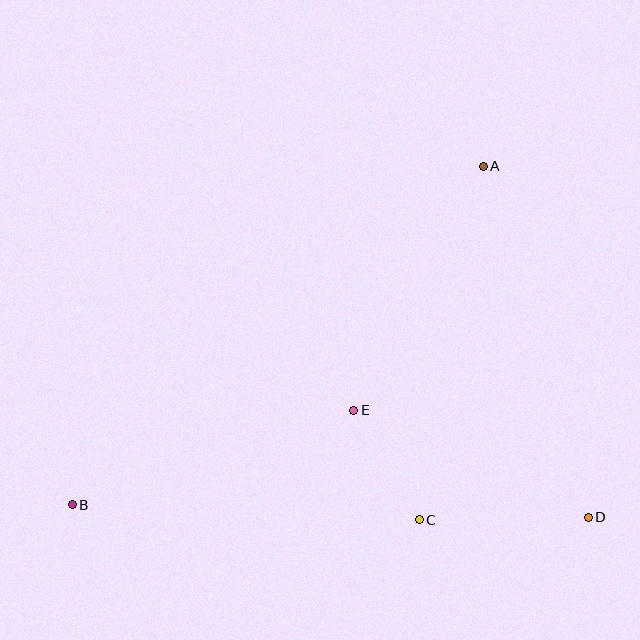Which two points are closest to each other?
Points C and E are closest to each other.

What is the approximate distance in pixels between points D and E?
The distance between D and E is approximately 258 pixels.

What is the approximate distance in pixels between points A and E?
The distance between A and E is approximately 276 pixels.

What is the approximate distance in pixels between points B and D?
The distance between B and D is approximately 516 pixels.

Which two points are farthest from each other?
Points A and B are farthest from each other.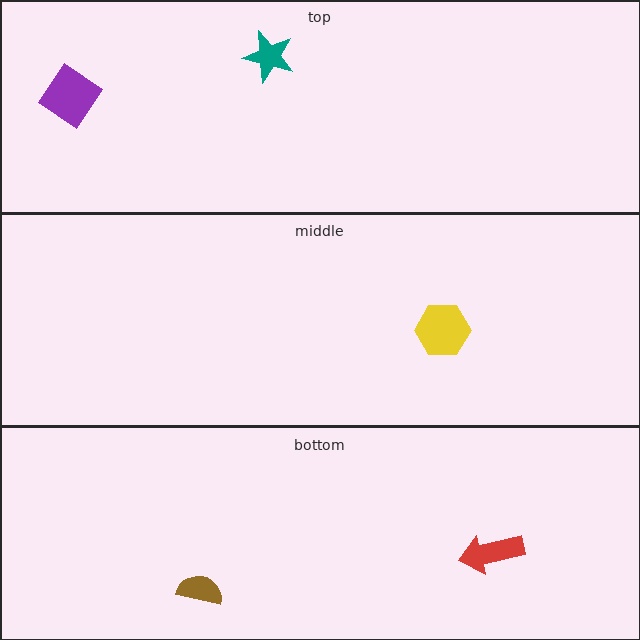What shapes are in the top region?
The teal star, the purple diamond.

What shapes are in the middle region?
The yellow hexagon.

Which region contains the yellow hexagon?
The middle region.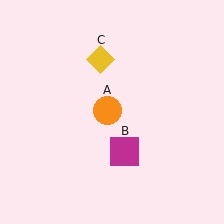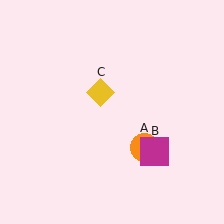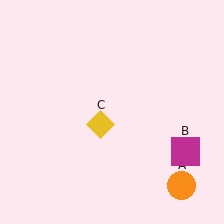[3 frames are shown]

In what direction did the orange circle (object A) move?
The orange circle (object A) moved down and to the right.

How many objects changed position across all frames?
3 objects changed position: orange circle (object A), magenta square (object B), yellow diamond (object C).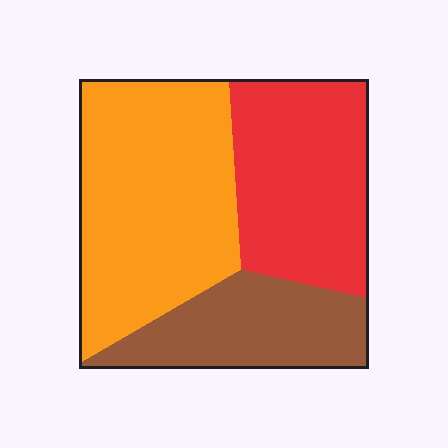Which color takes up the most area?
Orange, at roughly 45%.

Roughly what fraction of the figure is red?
Red covers around 35% of the figure.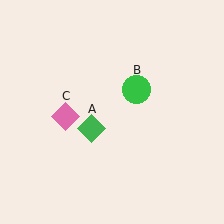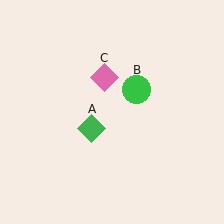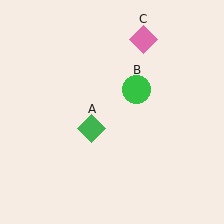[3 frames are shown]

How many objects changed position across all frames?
1 object changed position: pink diamond (object C).